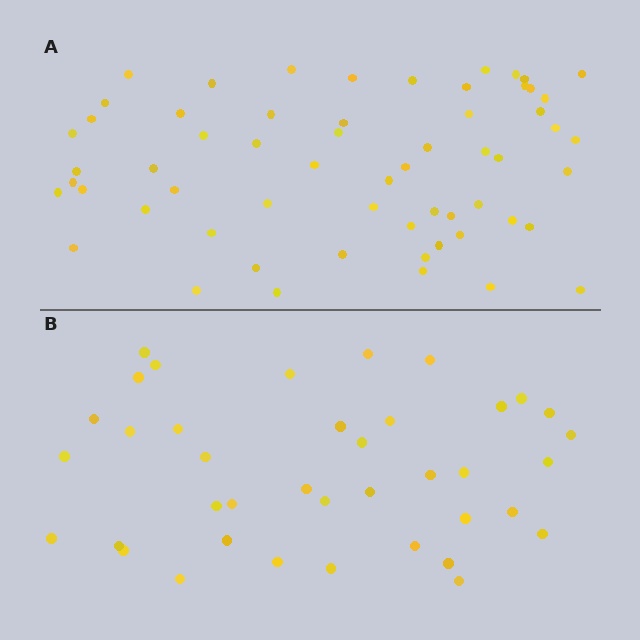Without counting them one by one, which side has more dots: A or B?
Region A (the top region) has more dots.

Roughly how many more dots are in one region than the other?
Region A has approximately 20 more dots than region B.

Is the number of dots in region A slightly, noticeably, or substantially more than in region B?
Region A has substantially more. The ratio is roughly 1.5 to 1.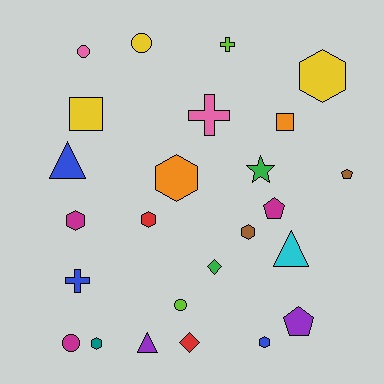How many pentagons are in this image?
There are 3 pentagons.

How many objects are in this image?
There are 25 objects.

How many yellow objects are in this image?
There are 3 yellow objects.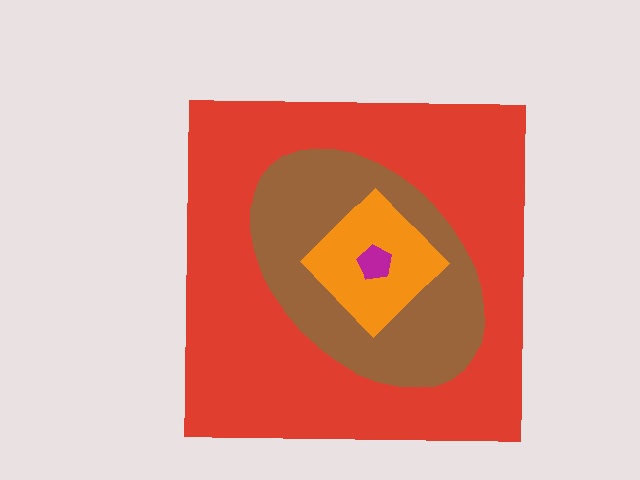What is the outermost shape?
The red square.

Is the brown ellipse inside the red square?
Yes.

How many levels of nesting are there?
4.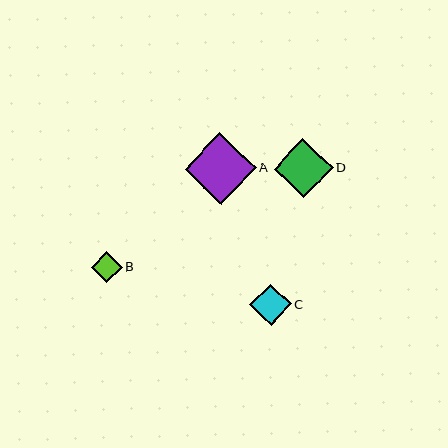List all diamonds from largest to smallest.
From largest to smallest: A, D, C, B.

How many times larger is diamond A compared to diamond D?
Diamond A is approximately 1.2 times the size of diamond D.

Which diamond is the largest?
Diamond A is the largest with a size of approximately 71 pixels.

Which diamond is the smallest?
Diamond B is the smallest with a size of approximately 31 pixels.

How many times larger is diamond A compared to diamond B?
Diamond A is approximately 2.3 times the size of diamond B.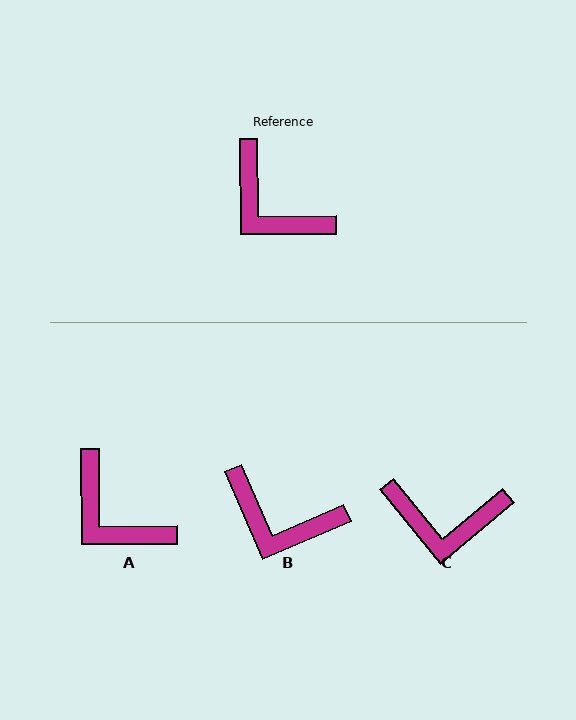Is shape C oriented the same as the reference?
No, it is off by about 39 degrees.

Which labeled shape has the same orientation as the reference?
A.